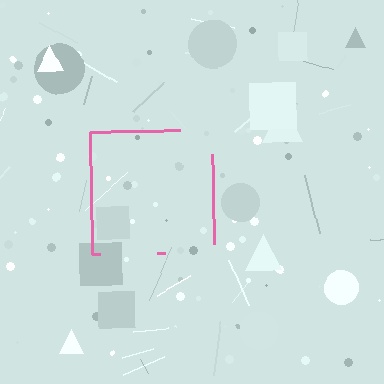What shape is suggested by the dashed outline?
The dashed outline suggests a square.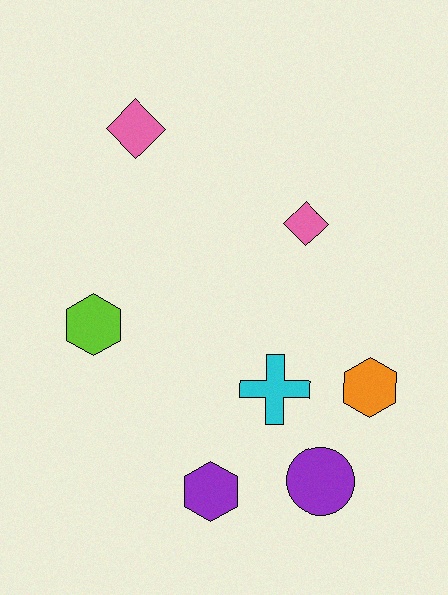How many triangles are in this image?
There are no triangles.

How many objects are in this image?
There are 7 objects.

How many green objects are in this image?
There are no green objects.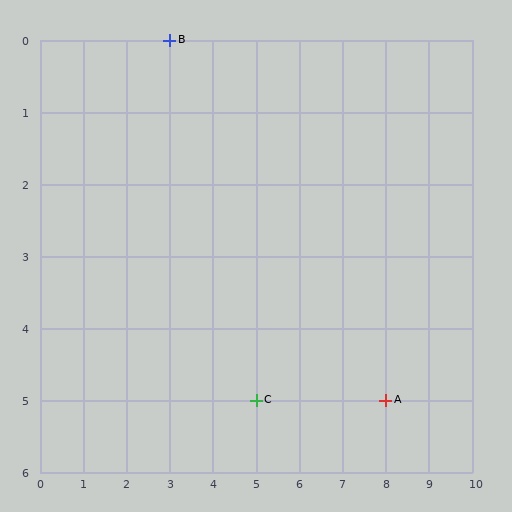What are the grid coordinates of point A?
Point A is at grid coordinates (8, 5).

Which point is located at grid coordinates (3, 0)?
Point B is at (3, 0).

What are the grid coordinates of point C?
Point C is at grid coordinates (5, 5).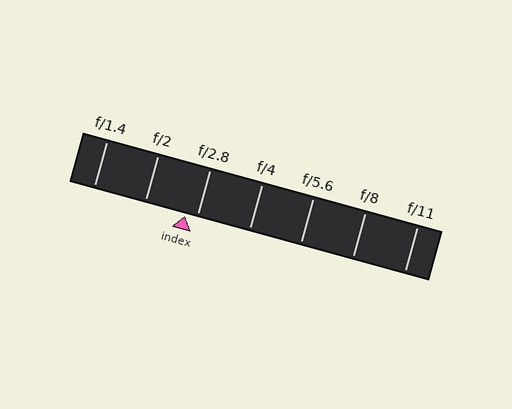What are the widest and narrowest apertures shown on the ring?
The widest aperture shown is f/1.4 and the narrowest is f/11.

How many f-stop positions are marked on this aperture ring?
There are 7 f-stop positions marked.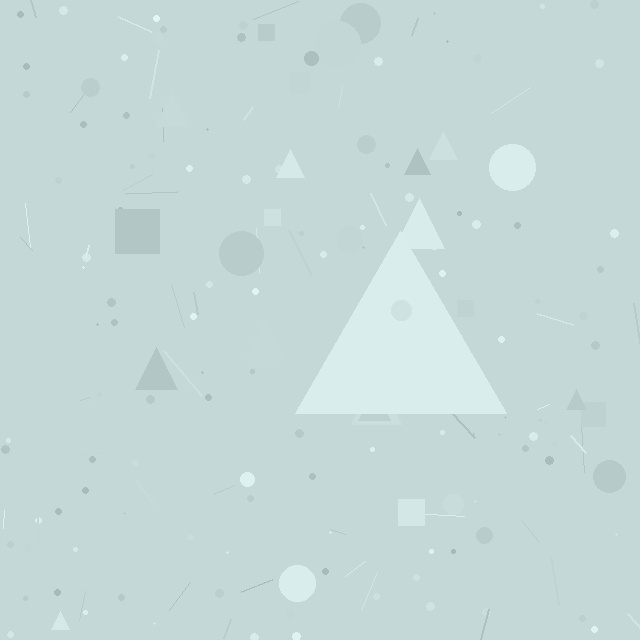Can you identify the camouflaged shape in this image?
The camouflaged shape is a triangle.